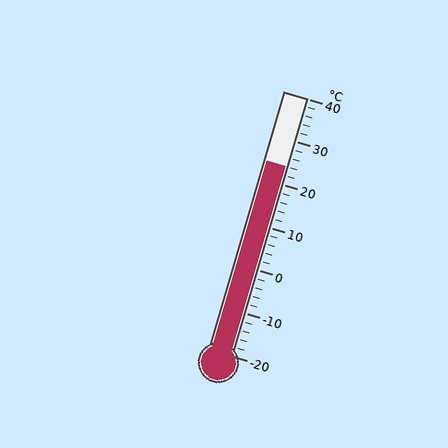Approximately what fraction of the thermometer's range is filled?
The thermometer is filled to approximately 75% of its range.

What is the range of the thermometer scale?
The thermometer scale ranges from -20°C to 40°C.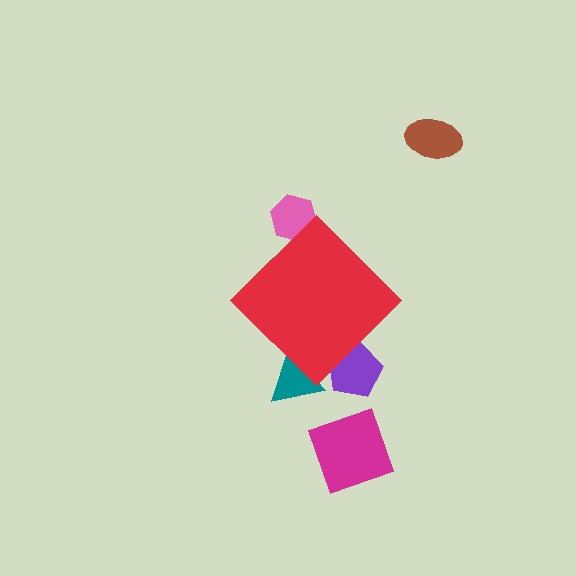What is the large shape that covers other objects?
A red diamond.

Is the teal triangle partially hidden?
Yes, the teal triangle is partially hidden behind the red diamond.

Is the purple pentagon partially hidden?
Yes, the purple pentagon is partially hidden behind the red diamond.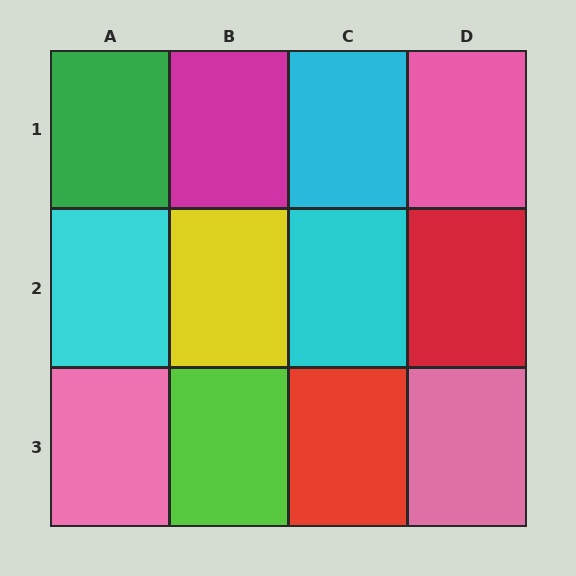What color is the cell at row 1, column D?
Pink.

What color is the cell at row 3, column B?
Lime.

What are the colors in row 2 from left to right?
Cyan, yellow, cyan, red.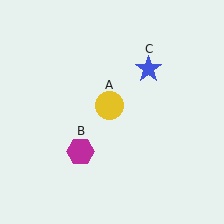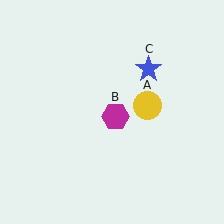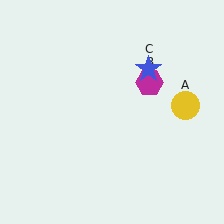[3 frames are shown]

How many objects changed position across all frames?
2 objects changed position: yellow circle (object A), magenta hexagon (object B).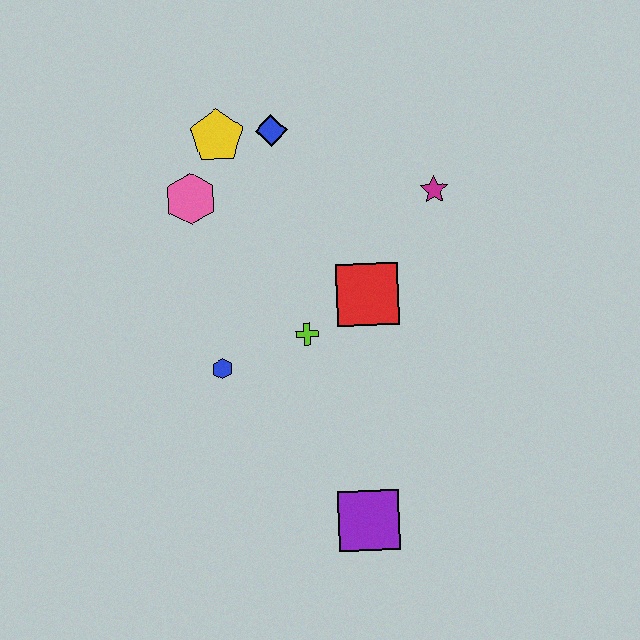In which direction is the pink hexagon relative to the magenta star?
The pink hexagon is to the left of the magenta star.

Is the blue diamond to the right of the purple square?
No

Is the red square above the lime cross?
Yes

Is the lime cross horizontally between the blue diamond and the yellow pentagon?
No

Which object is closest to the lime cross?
The red square is closest to the lime cross.